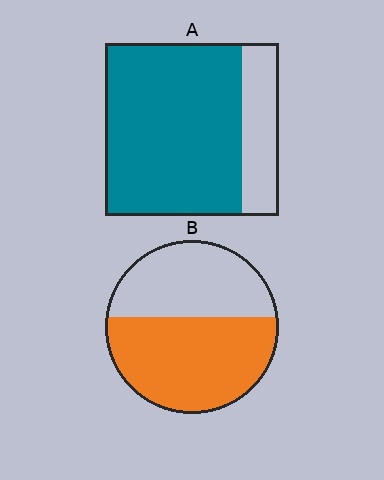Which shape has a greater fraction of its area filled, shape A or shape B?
Shape A.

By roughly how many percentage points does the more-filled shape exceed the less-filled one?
By roughly 20 percentage points (A over B).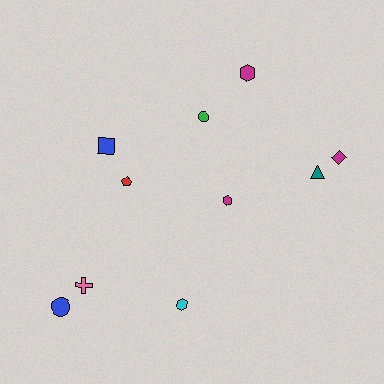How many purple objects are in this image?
There are no purple objects.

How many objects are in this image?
There are 10 objects.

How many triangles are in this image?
There is 1 triangle.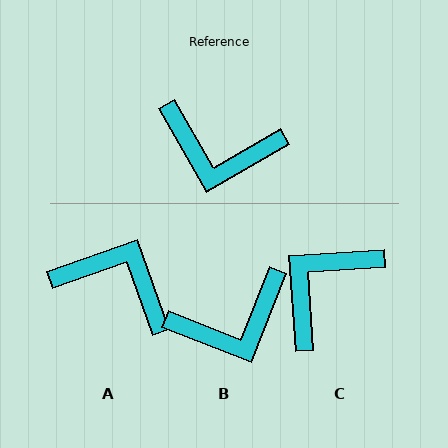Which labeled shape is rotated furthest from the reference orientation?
A, about 170 degrees away.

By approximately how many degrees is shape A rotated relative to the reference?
Approximately 170 degrees counter-clockwise.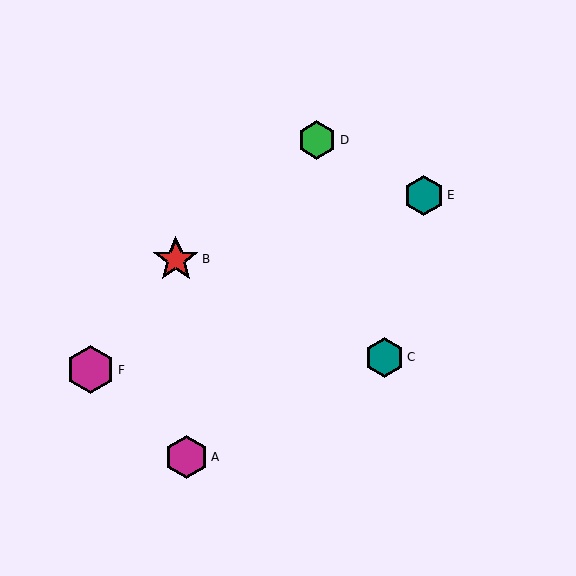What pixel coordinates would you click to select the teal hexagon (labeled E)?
Click at (424, 196) to select the teal hexagon E.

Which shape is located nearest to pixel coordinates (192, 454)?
The magenta hexagon (labeled A) at (186, 457) is nearest to that location.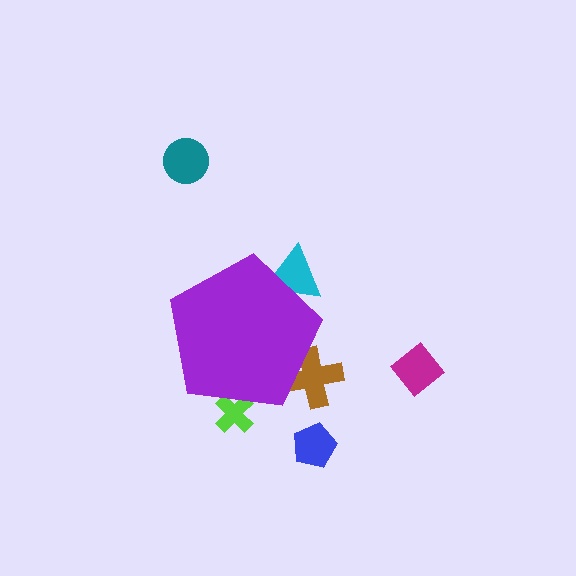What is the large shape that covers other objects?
A purple pentagon.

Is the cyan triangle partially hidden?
Yes, the cyan triangle is partially hidden behind the purple pentagon.